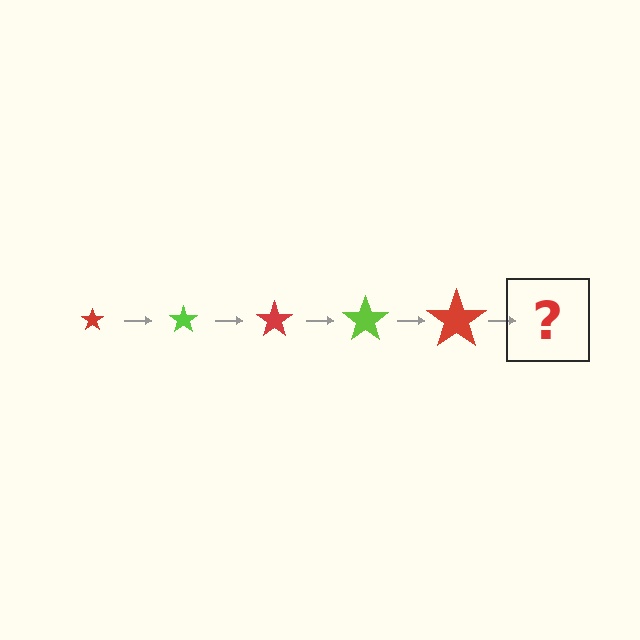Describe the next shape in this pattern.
It should be a lime star, larger than the previous one.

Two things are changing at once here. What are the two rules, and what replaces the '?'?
The two rules are that the star grows larger each step and the color cycles through red and lime. The '?' should be a lime star, larger than the previous one.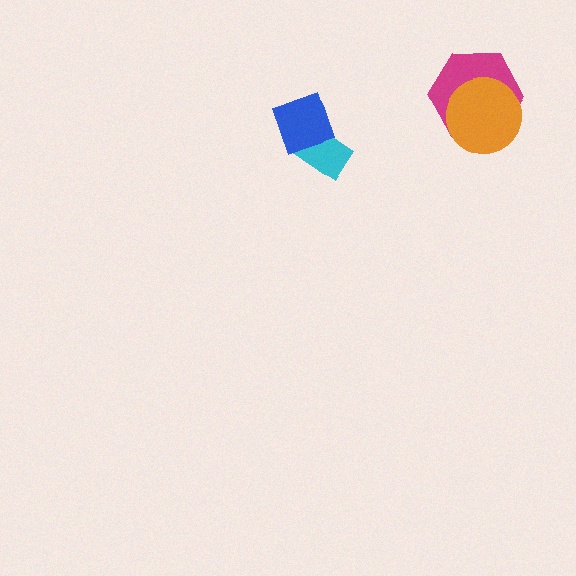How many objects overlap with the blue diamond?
1 object overlaps with the blue diamond.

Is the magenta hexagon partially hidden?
Yes, it is partially covered by another shape.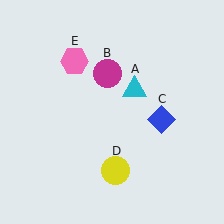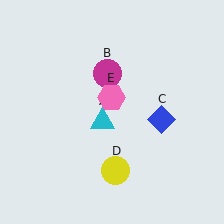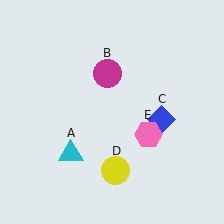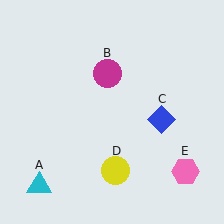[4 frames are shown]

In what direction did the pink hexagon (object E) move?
The pink hexagon (object E) moved down and to the right.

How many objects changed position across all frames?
2 objects changed position: cyan triangle (object A), pink hexagon (object E).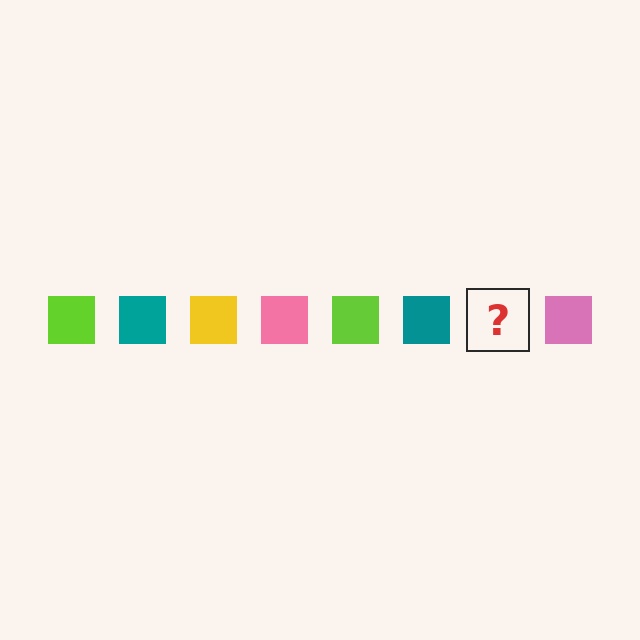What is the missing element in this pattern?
The missing element is a yellow square.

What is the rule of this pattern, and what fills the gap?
The rule is that the pattern cycles through lime, teal, yellow, pink squares. The gap should be filled with a yellow square.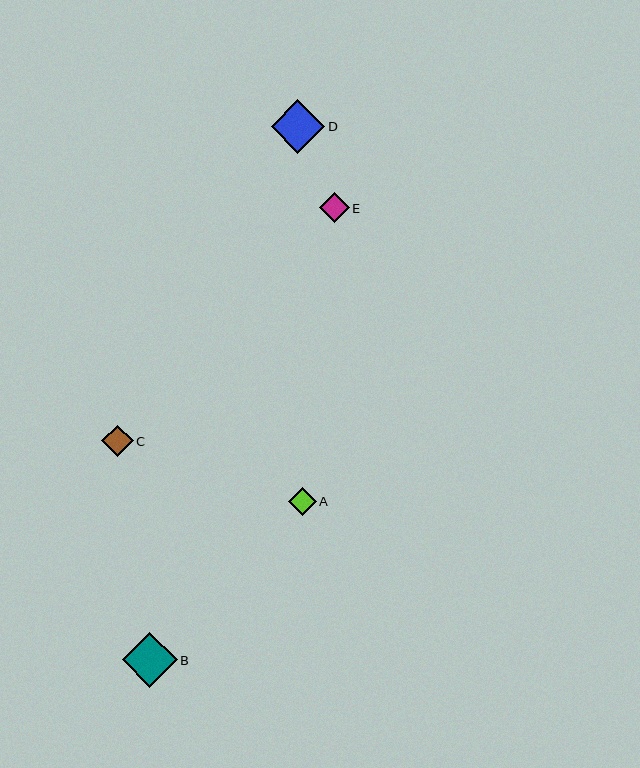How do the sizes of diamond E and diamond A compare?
Diamond E and diamond A are approximately the same size.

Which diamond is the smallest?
Diamond A is the smallest with a size of approximately 28 pixels.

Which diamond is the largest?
Diamond B is the largest with a size of approximately 55 pixels.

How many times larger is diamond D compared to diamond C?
Diamond D is approximately 1.7 times the size of diamond C.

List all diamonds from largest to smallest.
From largest to smallest: B, D, C, E, A.